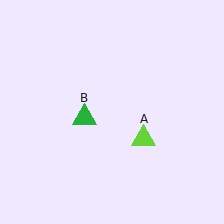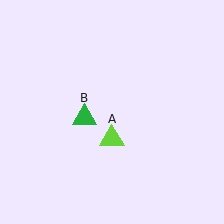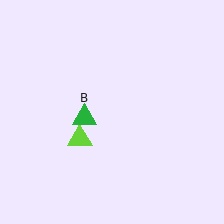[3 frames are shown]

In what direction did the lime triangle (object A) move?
The lime triangle (object A) moved left.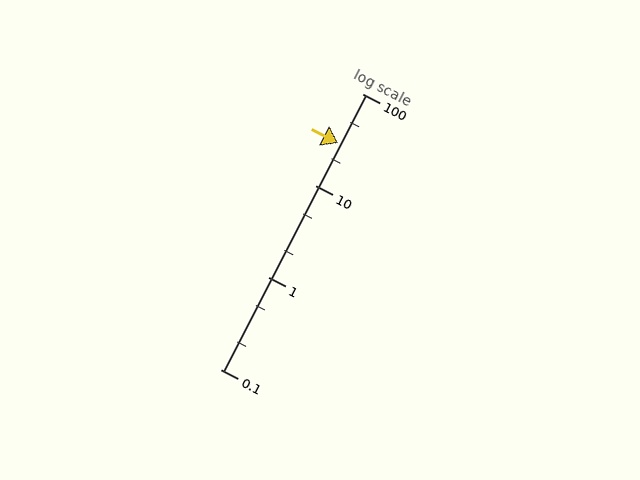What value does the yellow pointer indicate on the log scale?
The pointer indicates approximately 29.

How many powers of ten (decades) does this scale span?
The scale spans 3 decades, from 0.1 to 100.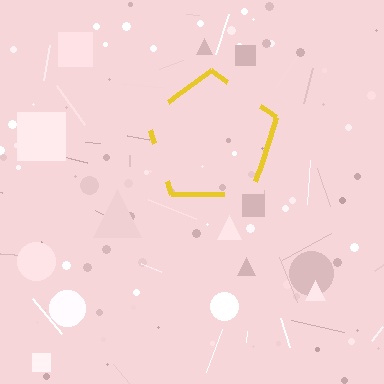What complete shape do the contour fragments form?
The contour fragments form a pentagon.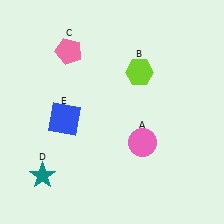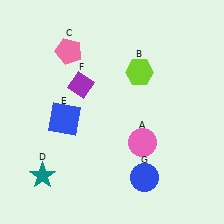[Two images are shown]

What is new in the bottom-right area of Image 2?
A blue circle (G) was added in the bottom-right area of Image 2.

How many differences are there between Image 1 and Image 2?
There are 2 differences between the two images.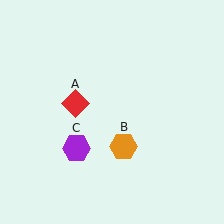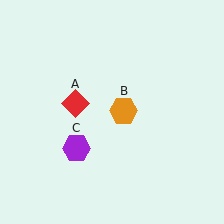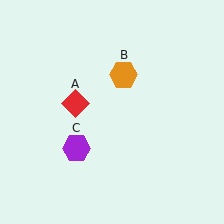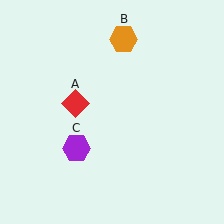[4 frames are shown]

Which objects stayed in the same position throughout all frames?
Red diamond (object A) and purple hexagon (object C) remained stationary.